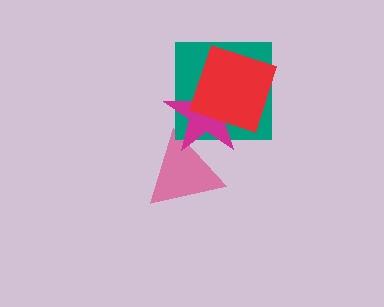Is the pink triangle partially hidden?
Yes, it is partially covered by another shape.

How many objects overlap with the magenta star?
3 objects overlap with the magenta star.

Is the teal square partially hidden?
Yes, it is partially covered by another shape.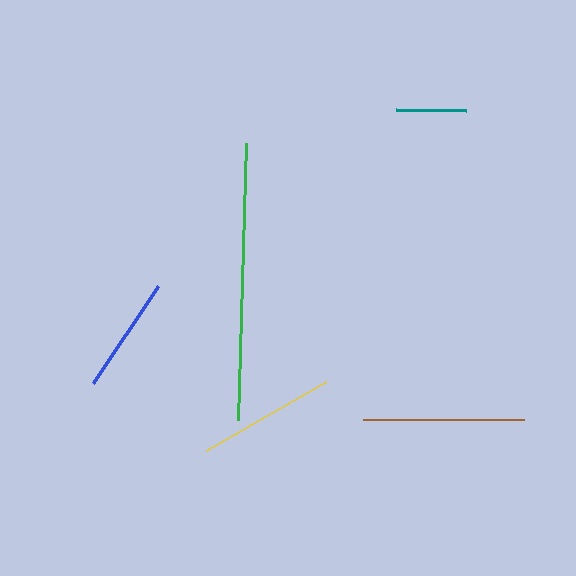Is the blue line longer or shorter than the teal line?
The blue line is longer than the teal line.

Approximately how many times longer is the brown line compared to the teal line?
The brown line is approximately 2.3 times the length of the teal line.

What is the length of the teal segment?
The teal segment is approximately 70 pixels long.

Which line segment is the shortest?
The teal line is the shortest at approximately 70 pixels.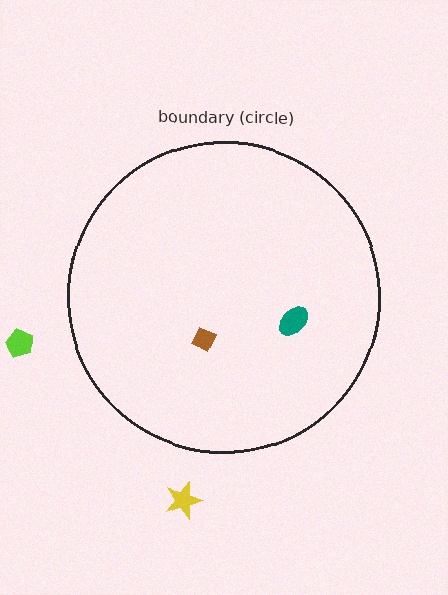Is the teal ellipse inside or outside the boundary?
Inside.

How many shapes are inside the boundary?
2 inside, 2 outside.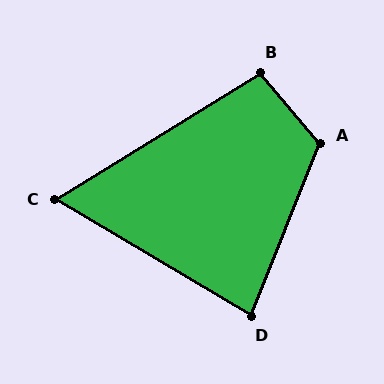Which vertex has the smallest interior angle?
C, at approximately 62 degrees.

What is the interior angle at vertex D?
Approximately 81 degrees (acute).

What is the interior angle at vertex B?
Approximately 99 degrees (obtuse).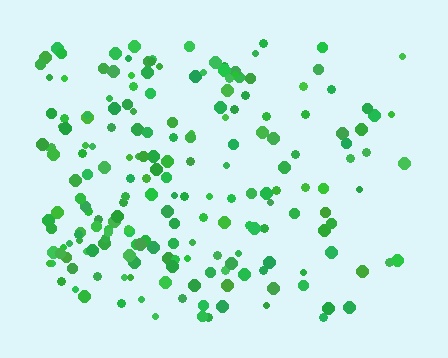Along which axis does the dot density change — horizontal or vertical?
Horizontal.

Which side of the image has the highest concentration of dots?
The left.